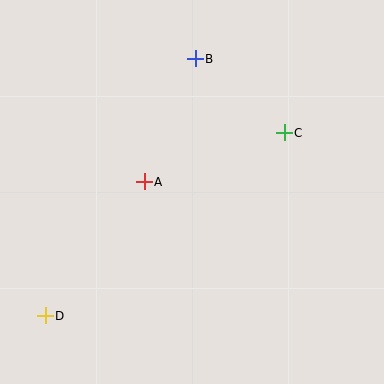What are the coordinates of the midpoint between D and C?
The midpoint between D and C is at (165, 224).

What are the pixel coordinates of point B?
Point B is at (195, 59).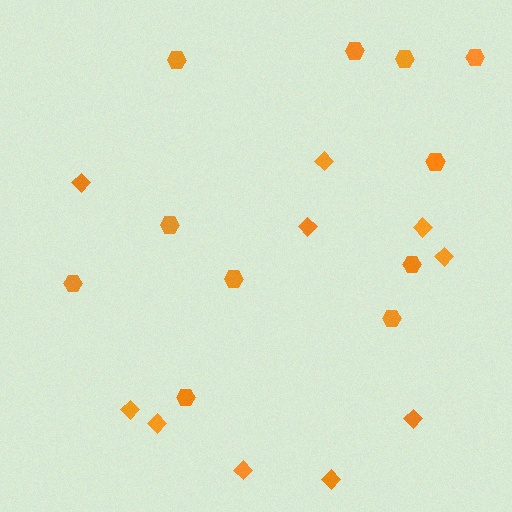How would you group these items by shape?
There are 2 groups: one group of hexagons (11) and one group of diamonds (10).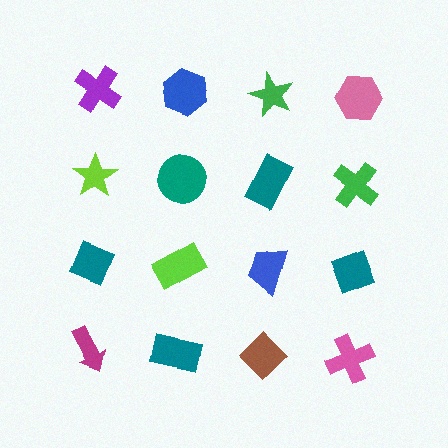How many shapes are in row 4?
4 shapes.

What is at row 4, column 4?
A pink cross.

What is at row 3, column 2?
A lime rectangle.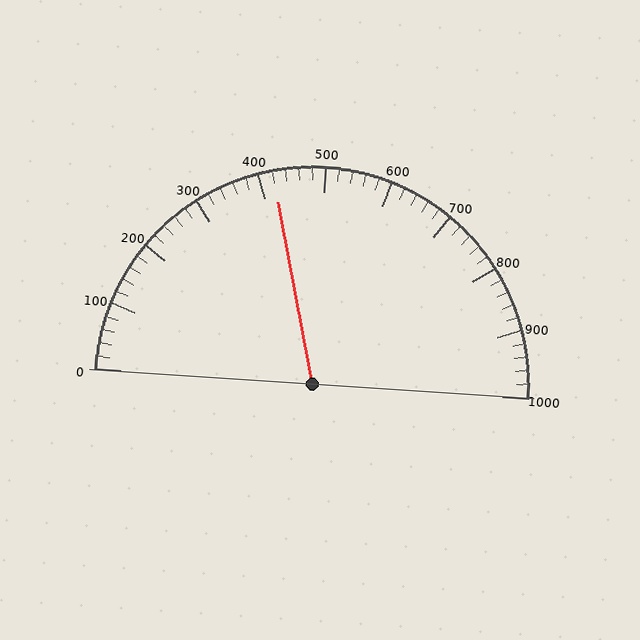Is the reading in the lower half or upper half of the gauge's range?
The reading is in the lower half of the range (0 to 1000).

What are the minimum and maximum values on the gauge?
The gauge ranges from 0 to 1000.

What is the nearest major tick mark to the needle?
The nearest major tick mark is 400.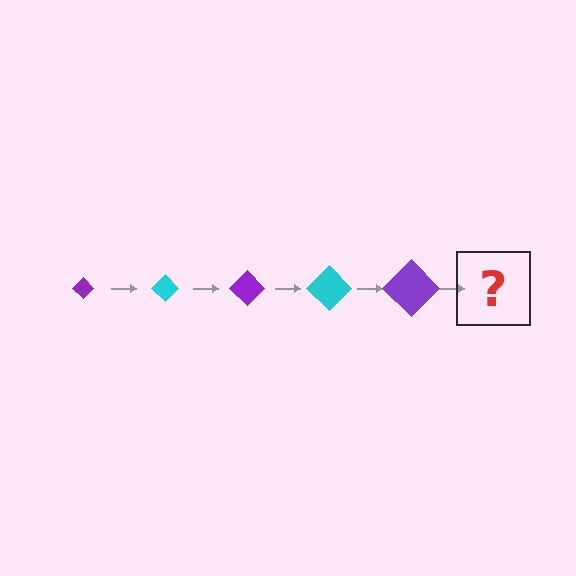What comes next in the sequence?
The next element should be a cyan diamond, larger than the previous one.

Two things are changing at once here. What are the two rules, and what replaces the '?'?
The two rules are that the diamond grows larger each step and the color cycles through purple and cyan. The '?' should be a cyan diamond, larger than the previous one.